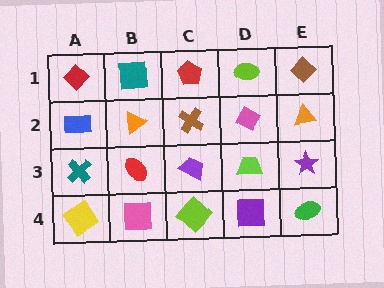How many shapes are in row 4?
5 shapes.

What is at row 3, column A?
A teal cross.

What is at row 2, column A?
A blue rectangle.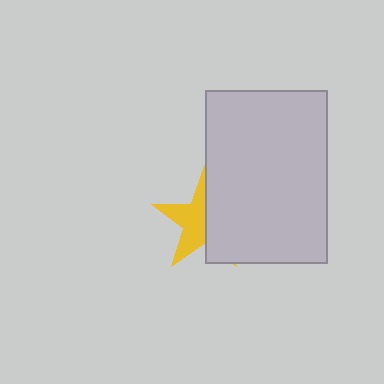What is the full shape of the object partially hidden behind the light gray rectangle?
The partially hidden object is a yellow star.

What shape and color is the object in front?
The object in front is a light gray rectangle.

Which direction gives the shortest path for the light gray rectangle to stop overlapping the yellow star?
Moving right gives the shortest separation.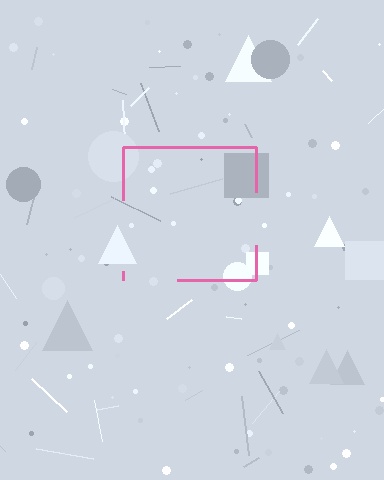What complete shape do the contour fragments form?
The contour fragments form a square.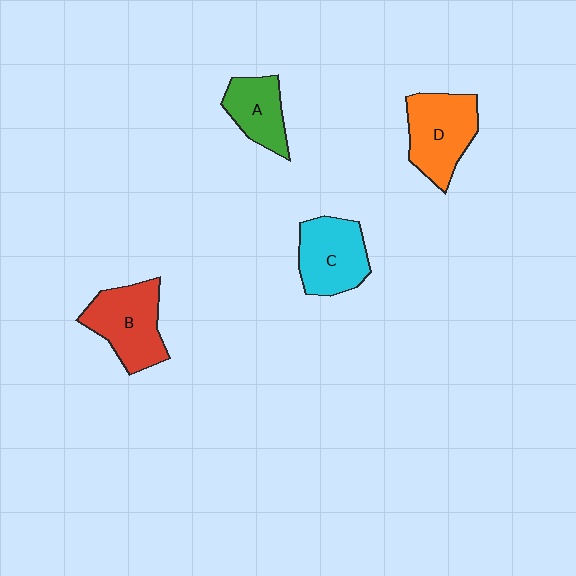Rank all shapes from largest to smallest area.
From largest to smallest: D (orange), B (red), C (cyan), A (green).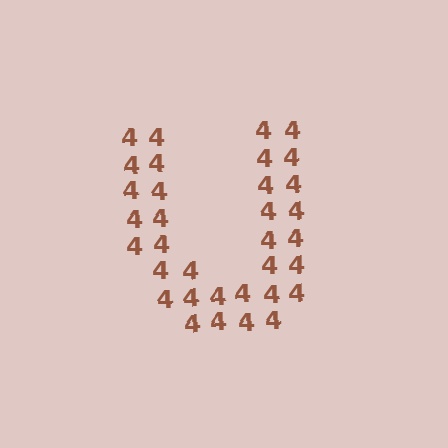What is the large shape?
The large shape is the letter U.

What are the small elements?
The small elements are digit 4's.